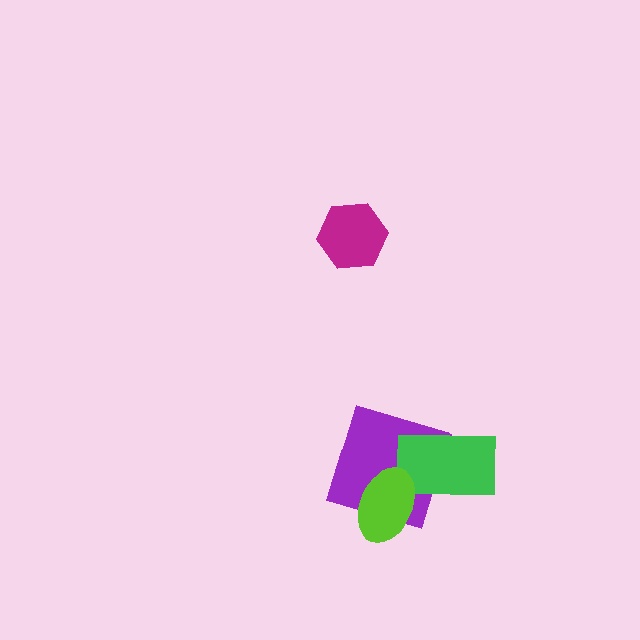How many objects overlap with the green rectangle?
2 objects overlap with the green rectangle.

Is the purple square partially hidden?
Yes, it is partially covered by another shape.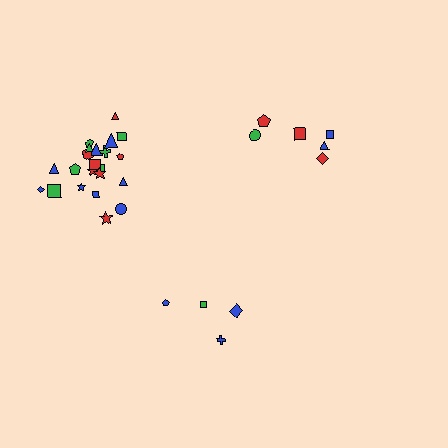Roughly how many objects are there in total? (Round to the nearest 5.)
Roughly 30 objects in total.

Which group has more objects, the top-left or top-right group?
The top-left group.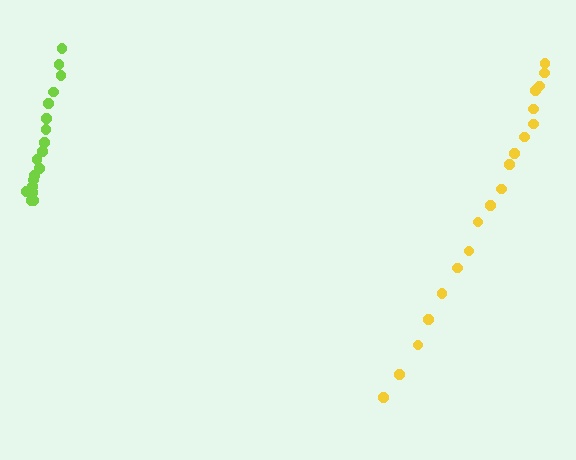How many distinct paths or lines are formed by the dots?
There are 2 distinct paths.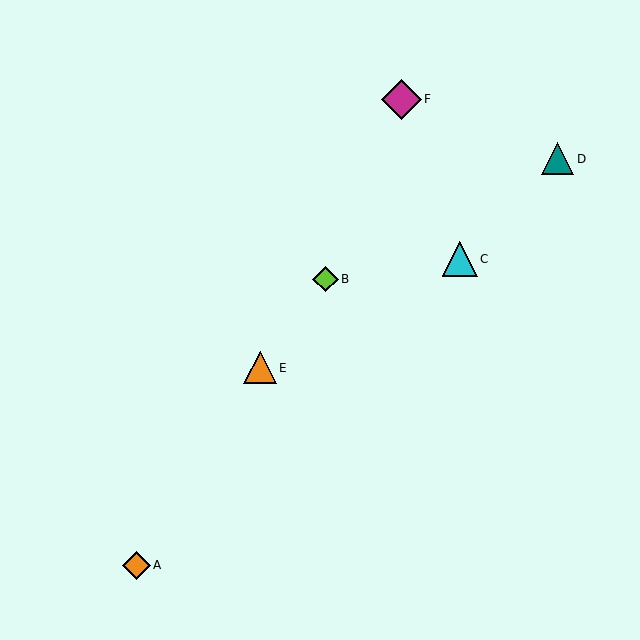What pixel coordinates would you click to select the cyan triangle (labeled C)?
Click at (460, 259) to select the cyan triangle C.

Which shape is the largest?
The magenta diamond (labeled F) is the largest.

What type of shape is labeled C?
Shape C is a cyan triangle.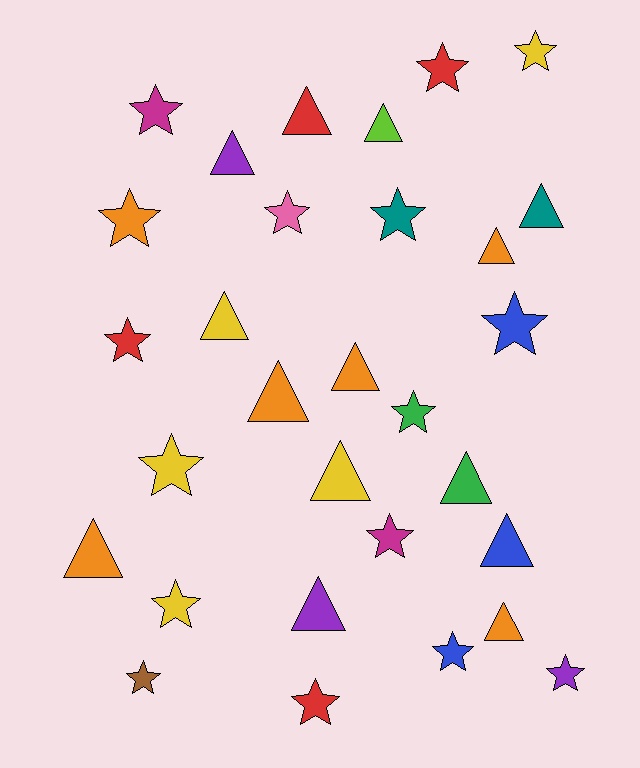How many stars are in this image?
There are 16 stars.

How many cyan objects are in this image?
There are no cyan objects.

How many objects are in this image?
There are 30 objects.